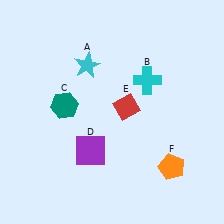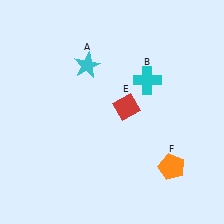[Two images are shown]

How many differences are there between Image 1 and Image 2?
There are 2 differences between the two images.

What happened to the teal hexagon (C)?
The teal hexagon (C) was removed in Image 2. It was in the top-left area of Image 1.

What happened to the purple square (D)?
The purple square (D) was removed in Image 2. It was in the bottom-left area of Image 1.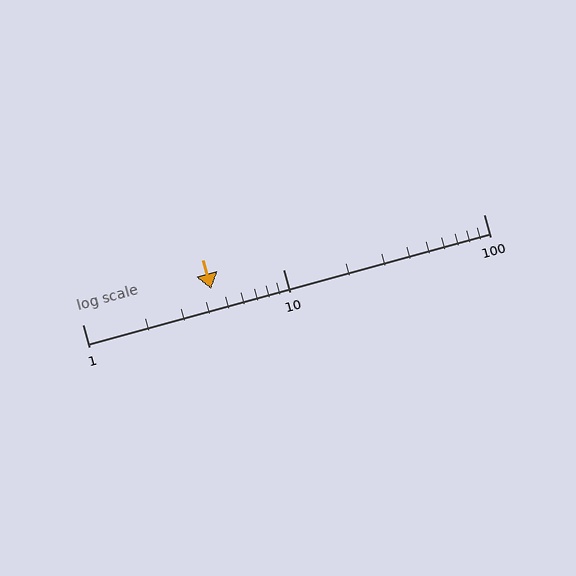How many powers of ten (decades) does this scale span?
The scale spans 2 decades, from 1 to 100.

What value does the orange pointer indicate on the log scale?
The pointer indicates approximately 4.4.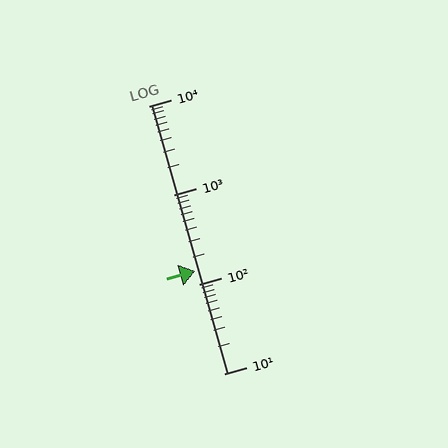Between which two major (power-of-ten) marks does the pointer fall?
The pointer is between 100 and 1000.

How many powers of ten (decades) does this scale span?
The scale spans 3 decades, from 10 to 10000.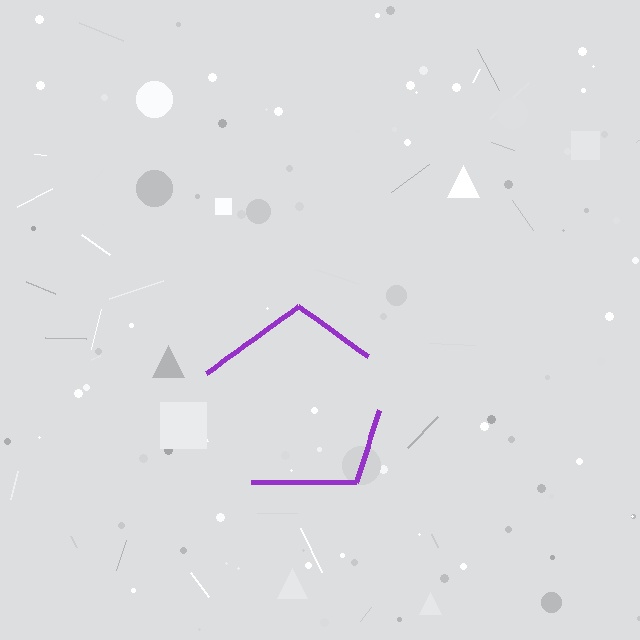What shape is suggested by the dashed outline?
The dashed outline suggests a pentagon.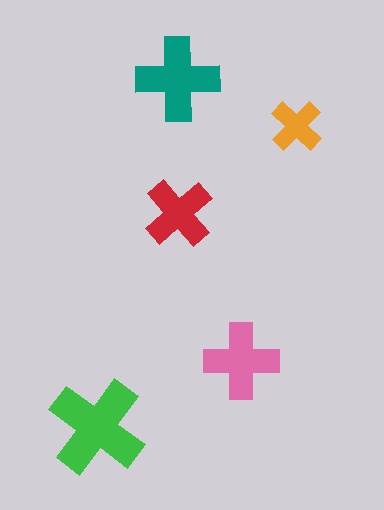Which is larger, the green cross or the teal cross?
The green one.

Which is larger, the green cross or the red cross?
The green one.